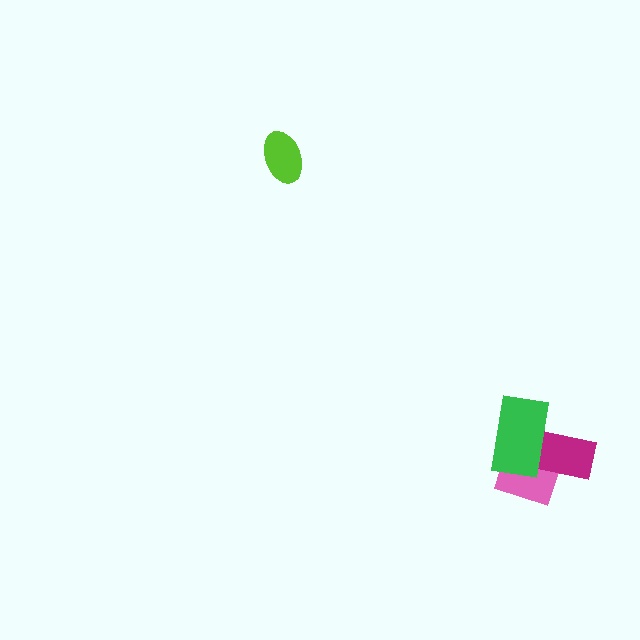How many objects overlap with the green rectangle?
2 objects overlap with the green rectangle.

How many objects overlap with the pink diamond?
2 objects overlap with the pink diamond.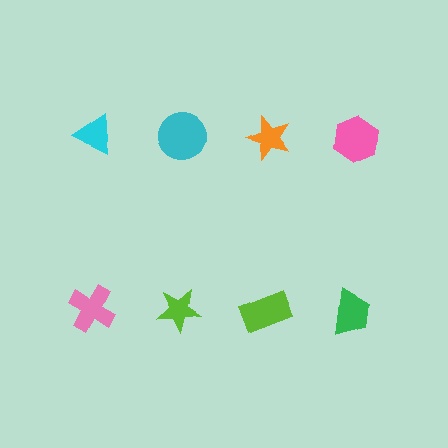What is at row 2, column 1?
A pink cross.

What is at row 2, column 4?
A green trapezoid.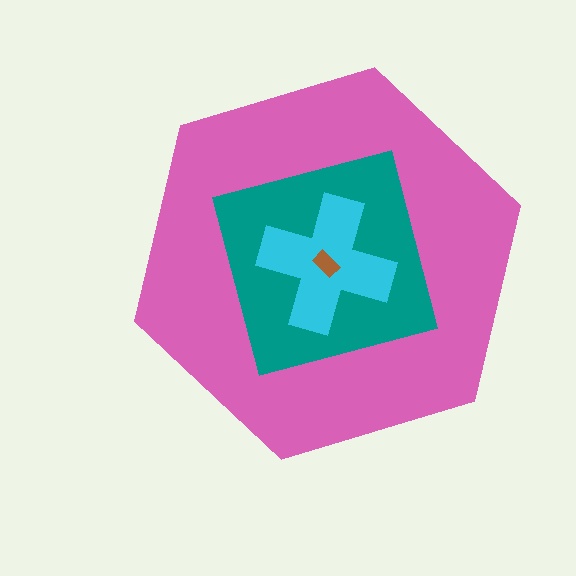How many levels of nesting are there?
4.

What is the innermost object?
The brown rectangle.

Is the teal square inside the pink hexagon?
Yes.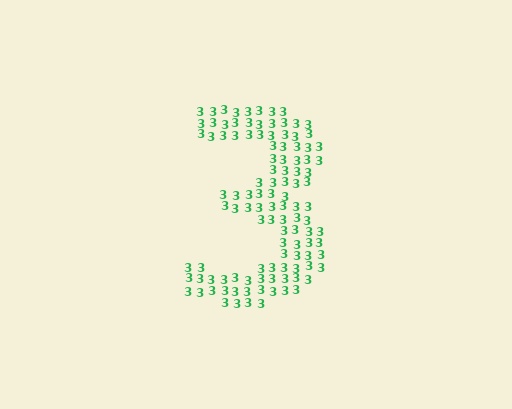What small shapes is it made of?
It is made of small digit 3's.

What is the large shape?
The large shape is the digit 3.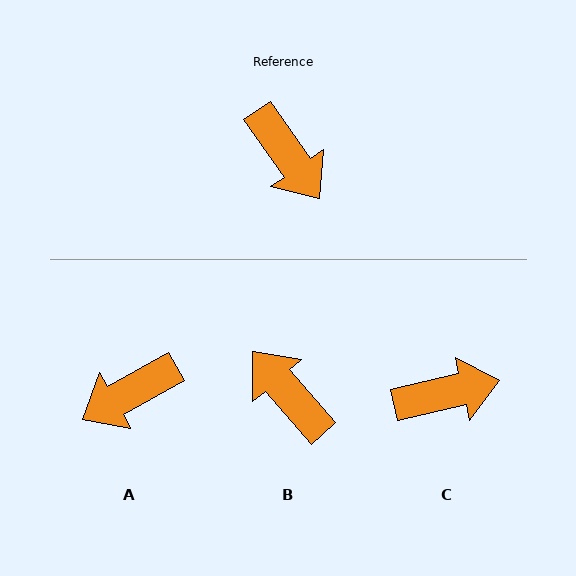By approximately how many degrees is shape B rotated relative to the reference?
Approximately 174 degrees clockwise.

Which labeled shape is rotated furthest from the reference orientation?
B, about 174 degrees away.